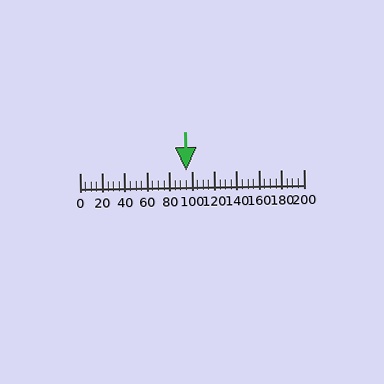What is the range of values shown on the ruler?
The ruler shows values from 0 to 200.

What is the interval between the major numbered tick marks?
The major tick marks are spaced 20 units apart.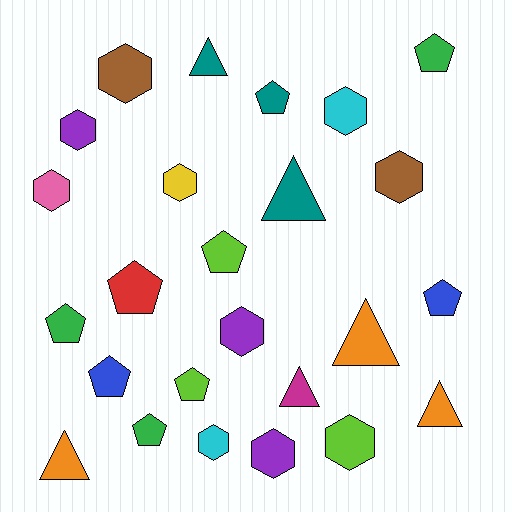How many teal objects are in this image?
There are 3 teal objects.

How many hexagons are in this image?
There are 10 hexagons.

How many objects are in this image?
There are 25 objects.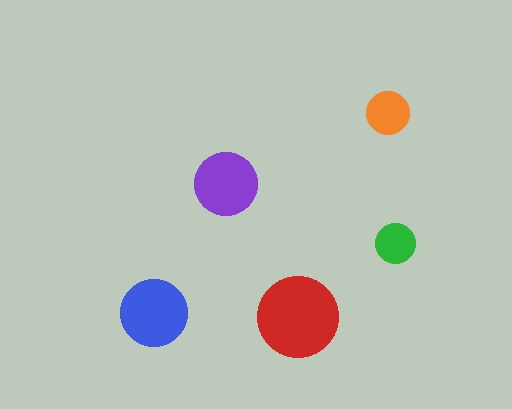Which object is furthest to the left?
The blue circle is leftmost.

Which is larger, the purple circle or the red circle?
The red one.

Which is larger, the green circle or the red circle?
The red one.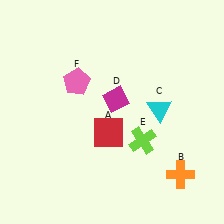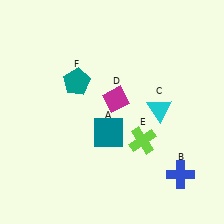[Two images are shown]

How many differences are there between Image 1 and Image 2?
There are 3 differences between the two images.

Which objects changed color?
A changed from red to teal. B changed from orange to blue. F changed from pink to teal.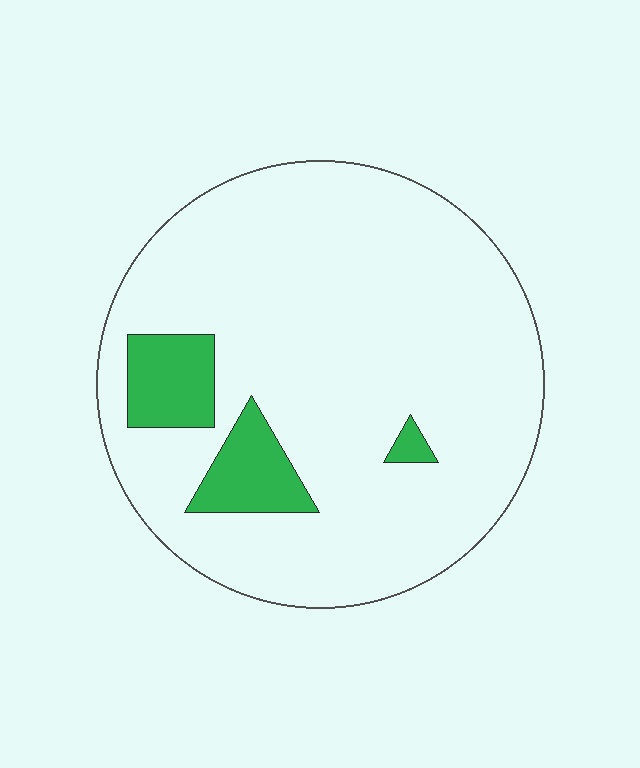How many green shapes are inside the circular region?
3.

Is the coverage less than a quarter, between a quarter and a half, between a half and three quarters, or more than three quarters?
Less than a quarter.